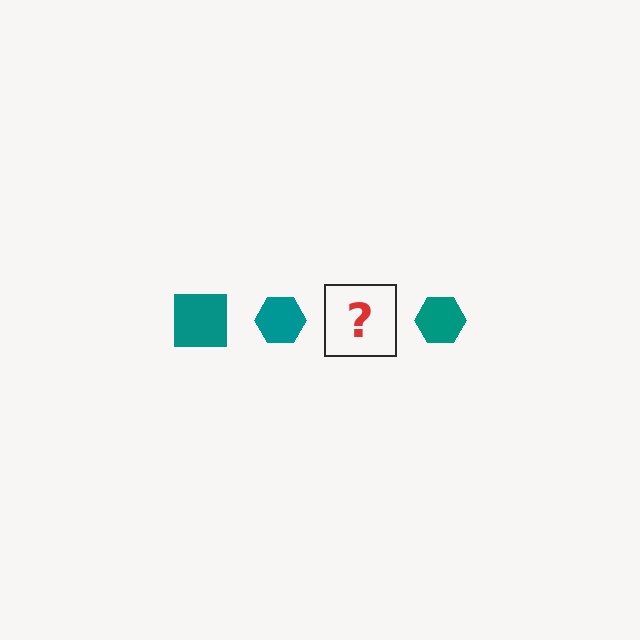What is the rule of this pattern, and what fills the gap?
The rule is that the pattern cycles through square, hexagon shapes in teal. The gap should be filled with a teal square.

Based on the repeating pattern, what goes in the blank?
The blank should be a teal square.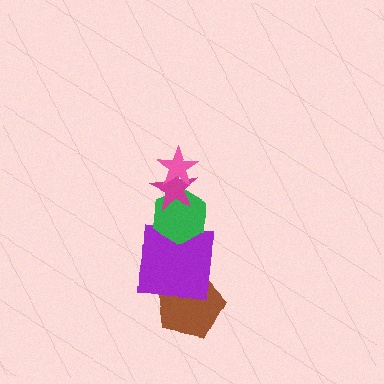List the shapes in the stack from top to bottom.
From top to bottom: the pink star, the magenta star, the green hexagon, the purple square, the brown pentagon.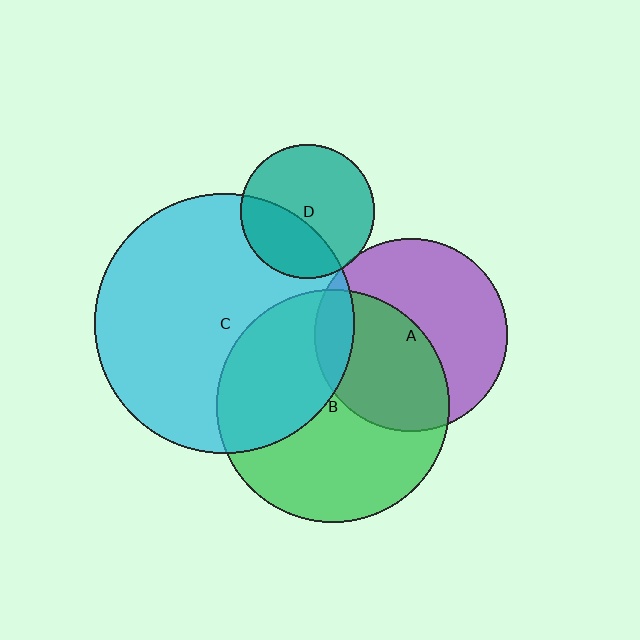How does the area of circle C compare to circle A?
Approximately 1.8 times.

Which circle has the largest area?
Circle C (cyan).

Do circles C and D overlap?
Yes.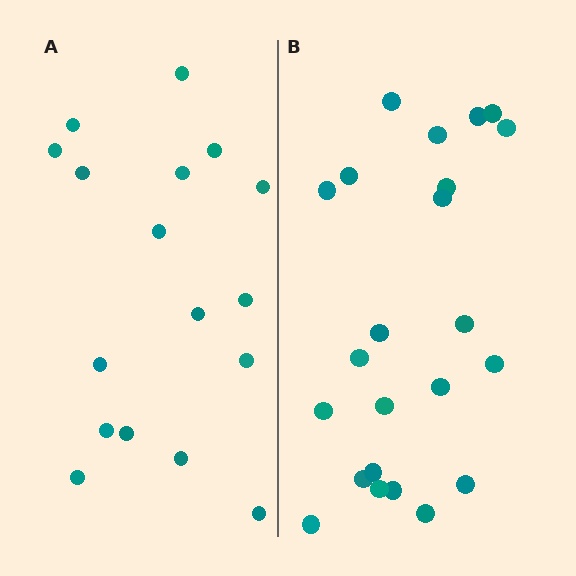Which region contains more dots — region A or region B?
Region B (the right region) has more dots.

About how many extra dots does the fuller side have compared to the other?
Region B has about 6 more dots than region A.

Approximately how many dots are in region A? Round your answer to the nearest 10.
About 20 dots. (The exact count is 17, which rounds to 20.)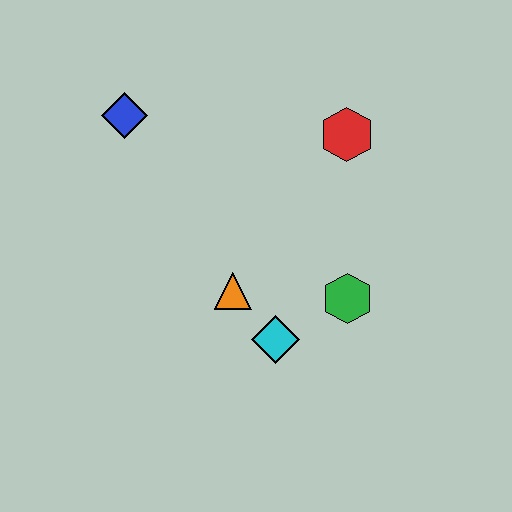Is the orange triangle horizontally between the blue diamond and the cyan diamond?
Yes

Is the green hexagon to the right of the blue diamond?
Yes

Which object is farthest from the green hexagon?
The blue diamond is farthest from the green hexagon.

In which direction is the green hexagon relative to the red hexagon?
The green hexagon is below the red hexagon.